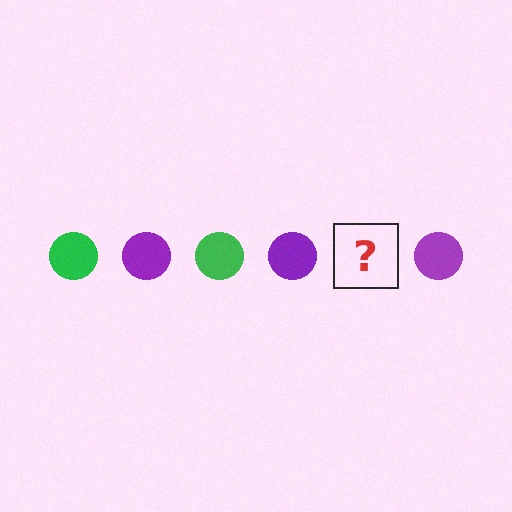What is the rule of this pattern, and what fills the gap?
The rule is that the pattern cycles through green, purple circles. The gap should be filled with a green circle.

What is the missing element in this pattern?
The missing element is a green circle.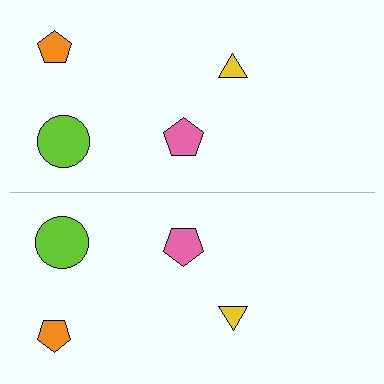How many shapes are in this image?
There are 8 shapes in this image.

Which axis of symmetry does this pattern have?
The pattern has a horizontal axis of symmetry running through the center of the image.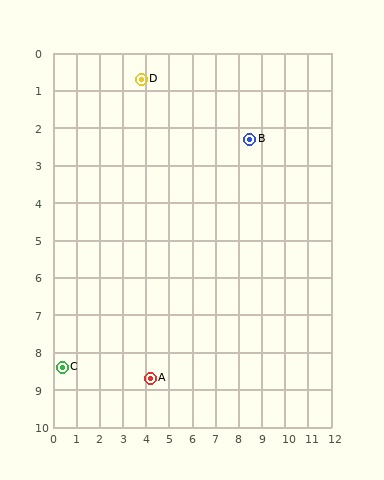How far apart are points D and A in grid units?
Points D and A are about 8.0 grid units apart.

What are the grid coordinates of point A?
Point A is at approximately (4.2, 8.7).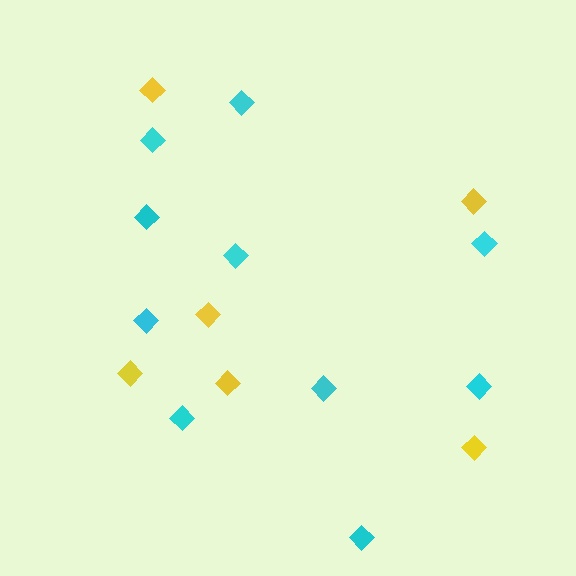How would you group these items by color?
There are 2 groups: one group of cyan diamonds (10) and one group of yellow diamonds (6).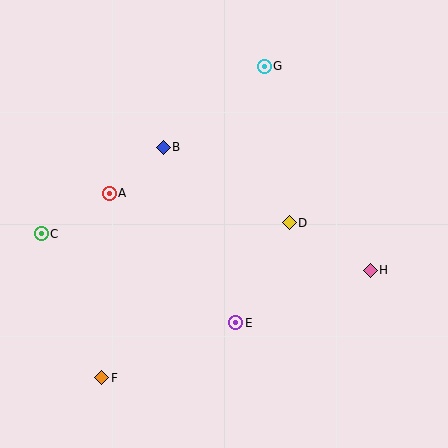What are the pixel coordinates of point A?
Point A is at (109, 193).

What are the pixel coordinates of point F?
Point F is at (102, 378).